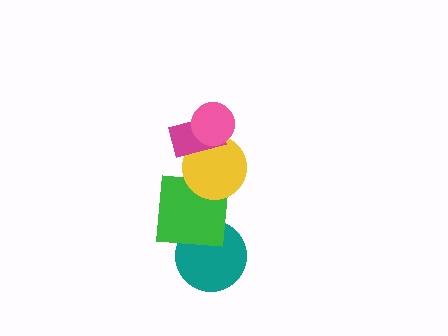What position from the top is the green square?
The green square is 4th from the top.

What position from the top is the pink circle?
The pink circle is 1st from the top.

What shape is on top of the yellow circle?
The magenta rectangle is on top of the yellow circle.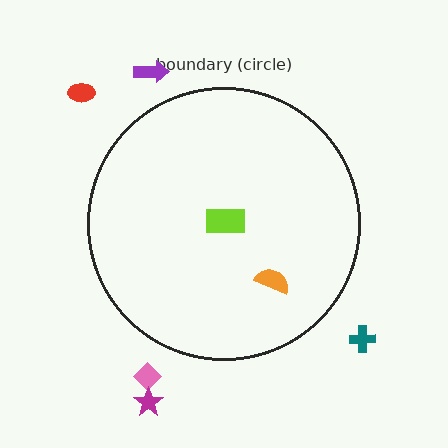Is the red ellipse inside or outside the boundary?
Outside.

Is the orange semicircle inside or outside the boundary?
Inside.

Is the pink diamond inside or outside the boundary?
Outside.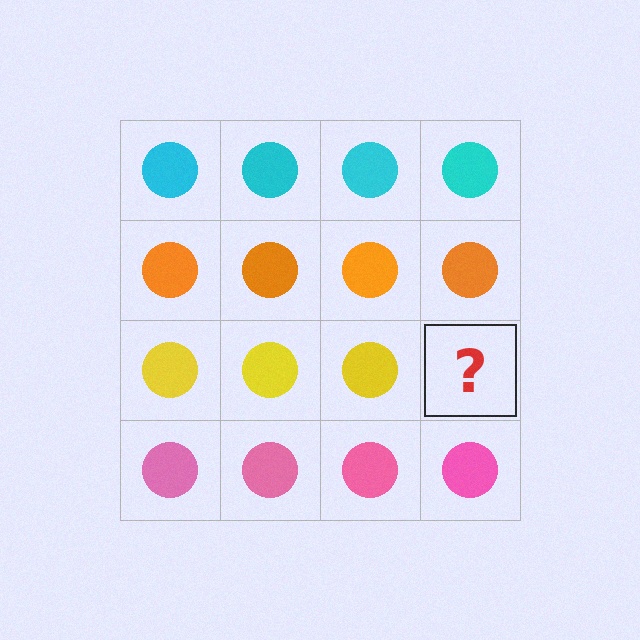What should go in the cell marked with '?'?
The missing cell should contain a yellow circle.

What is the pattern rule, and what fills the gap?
The rule is that each row has a consistent color. The gap should be filled with a yellow circle.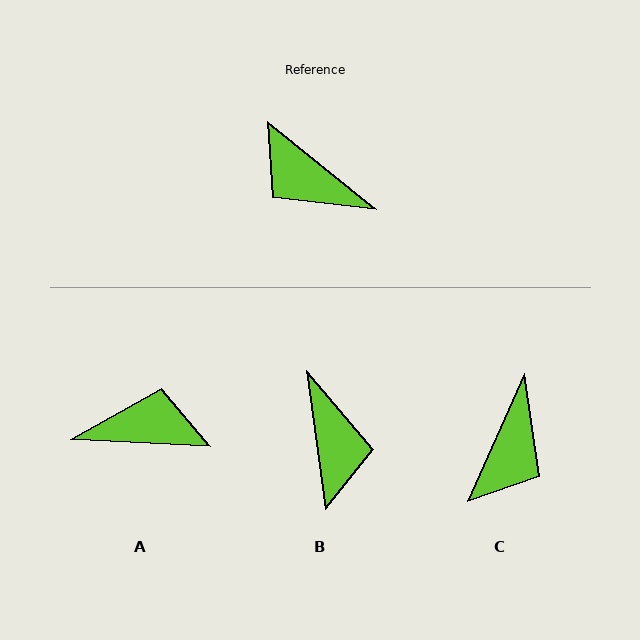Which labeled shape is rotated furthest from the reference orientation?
A, about 144 degrees away.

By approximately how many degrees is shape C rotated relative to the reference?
Approximately 105 degrees counter-clockwise.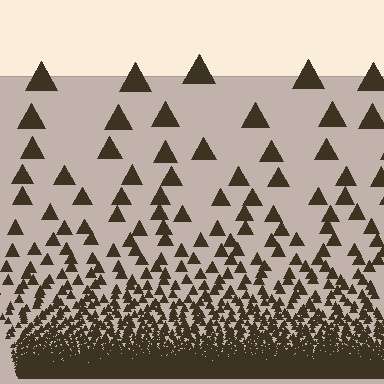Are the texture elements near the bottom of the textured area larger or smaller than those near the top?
Smaller. The gradient is inverted — elements near the bottom are smaller and denser.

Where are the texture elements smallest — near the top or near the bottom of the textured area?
Near the bottom.